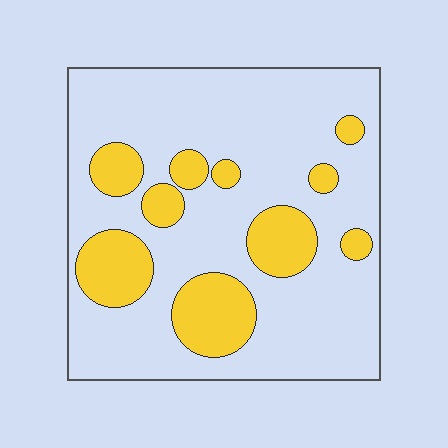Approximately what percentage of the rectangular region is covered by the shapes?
Approximately 25%.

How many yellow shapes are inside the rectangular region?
10.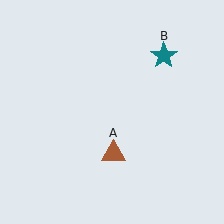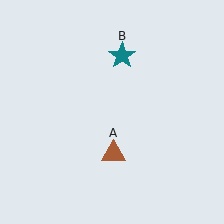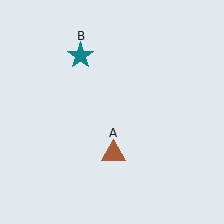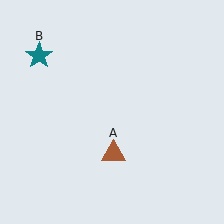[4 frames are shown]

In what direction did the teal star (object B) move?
The teal star (object B) moved left.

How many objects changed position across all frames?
1 object changed position: teal star (object B).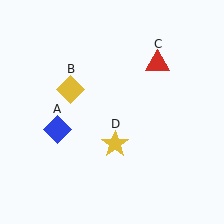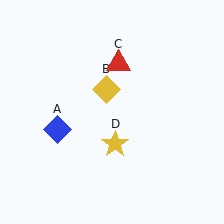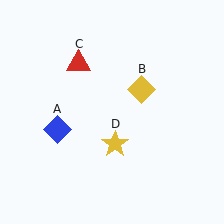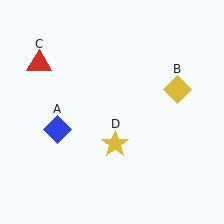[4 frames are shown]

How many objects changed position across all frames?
2 objects changed position: yellow diamond (object B), red triangle (object C).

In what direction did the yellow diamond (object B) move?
The yellow diamond (object B) moved right.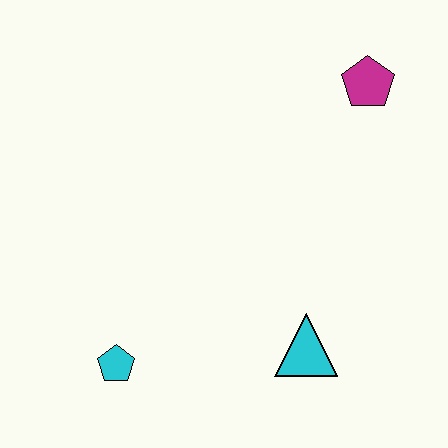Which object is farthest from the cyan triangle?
The magenta pentagon is farthest from the cyan triangle.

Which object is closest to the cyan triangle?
The cyan pentagon is closest to the cyan triangle.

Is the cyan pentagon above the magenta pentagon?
No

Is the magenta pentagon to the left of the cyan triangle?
No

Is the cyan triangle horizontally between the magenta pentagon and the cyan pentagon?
Yes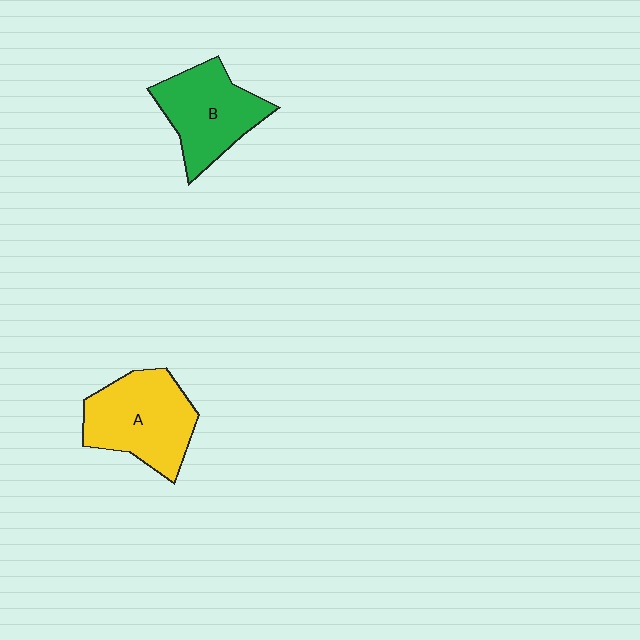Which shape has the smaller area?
Shape B (green).